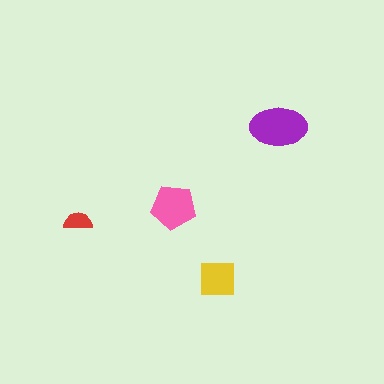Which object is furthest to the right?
The purple ellipse is rightmost.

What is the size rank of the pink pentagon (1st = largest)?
2nd.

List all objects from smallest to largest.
The red semicircle, the yellow square, the pink pentagon, the purple ellipse.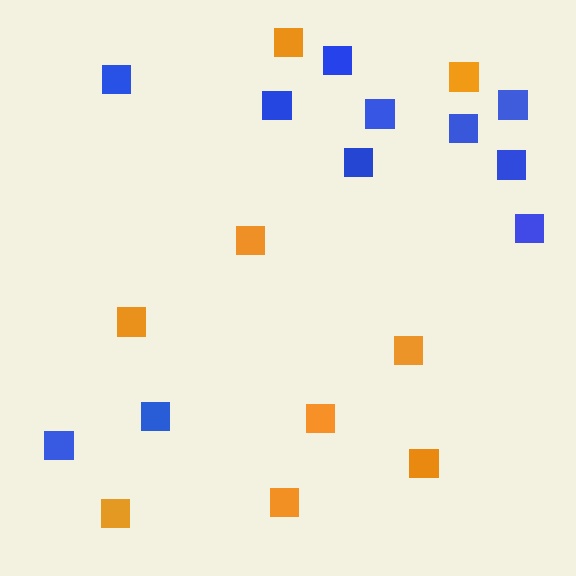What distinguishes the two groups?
There are 2 groups: one group of orange squares (9) and one group of blue squares (11).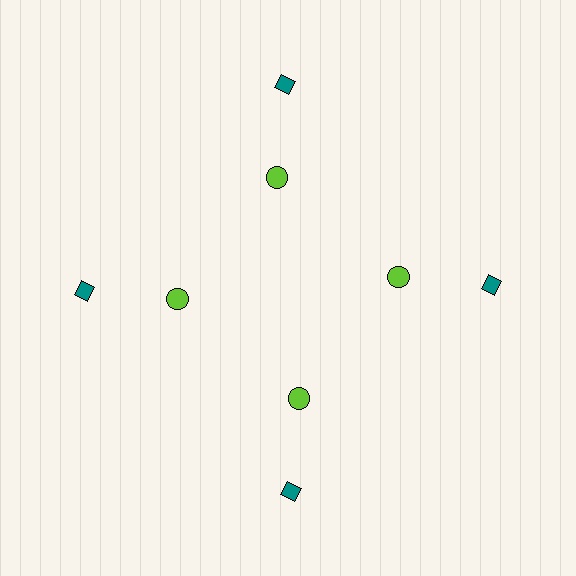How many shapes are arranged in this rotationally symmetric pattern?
There are 8 shapes, arranged in 4 groups of 2.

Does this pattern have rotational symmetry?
Yes, this pattern has 4-fold rotational symmetry. It looks the same after rotating 90 degrees around the center.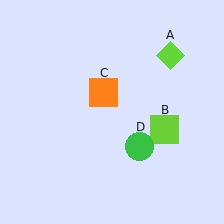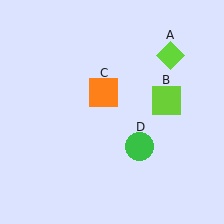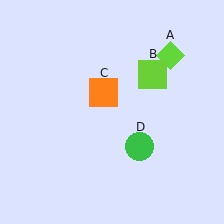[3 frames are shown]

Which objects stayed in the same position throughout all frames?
Lime diamond (object A) and orange square (object C) and green circle (object D) remained stationary.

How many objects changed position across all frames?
1 object changed position: lime square (object B).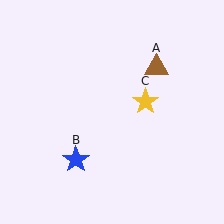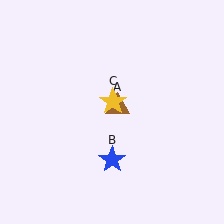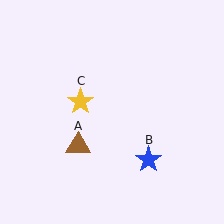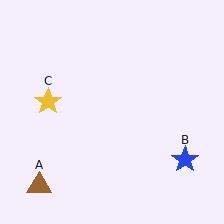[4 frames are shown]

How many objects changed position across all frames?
3 objects changed position: brown triangle (object A), blue star (object B), yellow star (object C).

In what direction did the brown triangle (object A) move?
The brown triangle (object A) moved down and to the left.